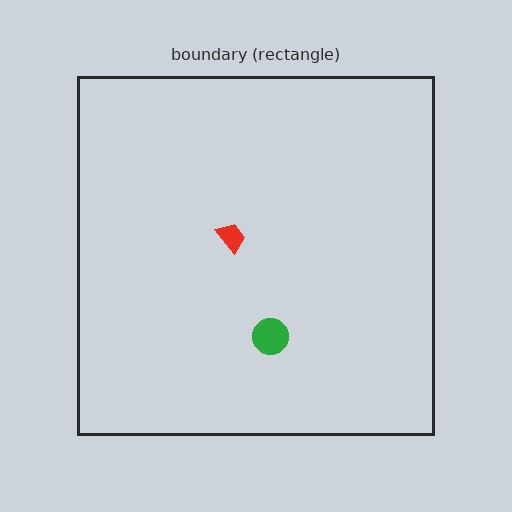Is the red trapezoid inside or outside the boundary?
Inside.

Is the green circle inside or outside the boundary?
Inside.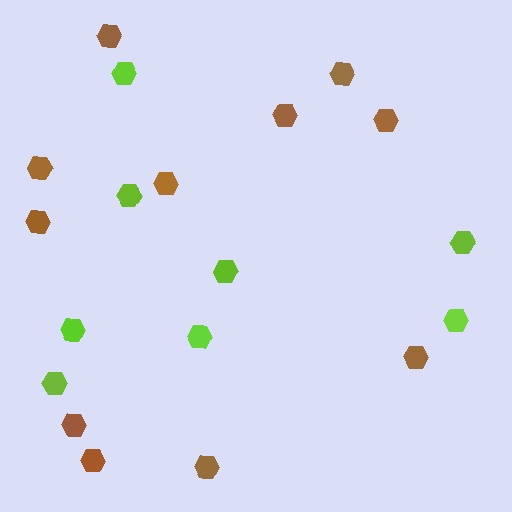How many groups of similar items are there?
There are 2 groups: one group of lime hexagons (8) and one group of brown hexagons (11).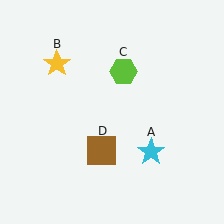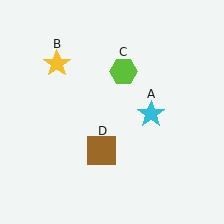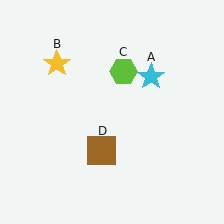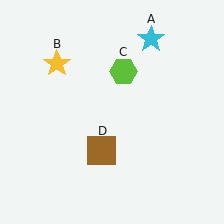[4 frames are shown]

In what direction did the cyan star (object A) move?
The cyan star (object A) moved up.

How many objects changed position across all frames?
1 object changed position: cyan star (object A).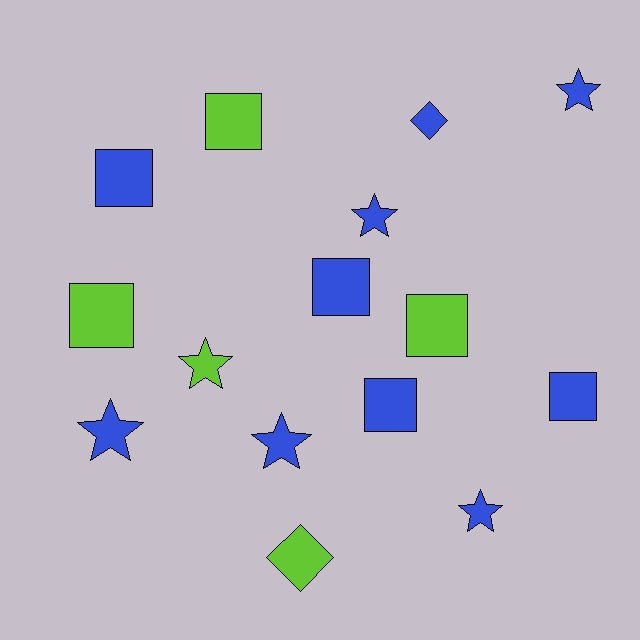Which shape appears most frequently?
Square, with 7 objects.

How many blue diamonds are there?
There is 1 blue diamond.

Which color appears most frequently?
Blue, with 10 objects.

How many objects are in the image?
There are 15 objects.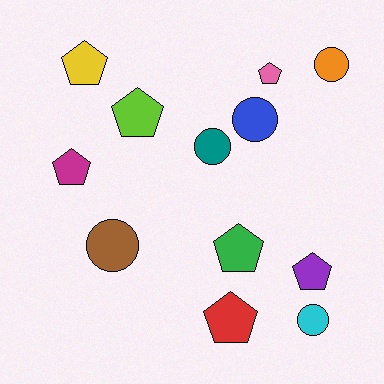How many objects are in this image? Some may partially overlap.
There are 12 objects.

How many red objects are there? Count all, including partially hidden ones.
There is 1 red object.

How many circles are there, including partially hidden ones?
There are 5 circles.